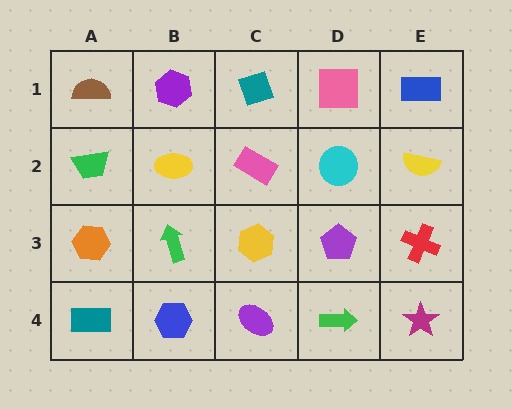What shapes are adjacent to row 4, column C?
A yellow hexagon (row 3, column C), a blue hexagon (row 4, column B), a green arrow (row 4, column D).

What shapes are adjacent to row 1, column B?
A yellow ellipse (row 2, column B), a brown semicircle (row 1, column A), a teal diamond (row 1, column C).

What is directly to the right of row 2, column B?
A pink rectangle.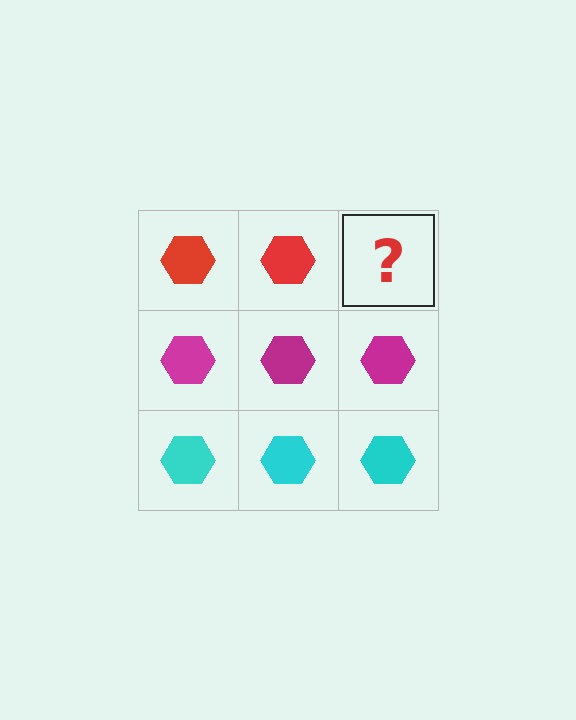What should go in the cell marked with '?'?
The missing cell should contain a red hexagon.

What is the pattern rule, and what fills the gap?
The rule is that each row has a consistent color. The gap should be filled with a red hexagon.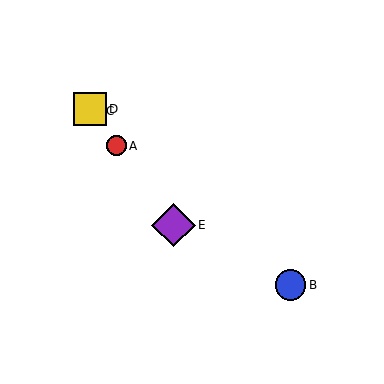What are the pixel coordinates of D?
Object D is at (90, 109).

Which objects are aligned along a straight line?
Objects A, C, D, E are aligned along a straight line.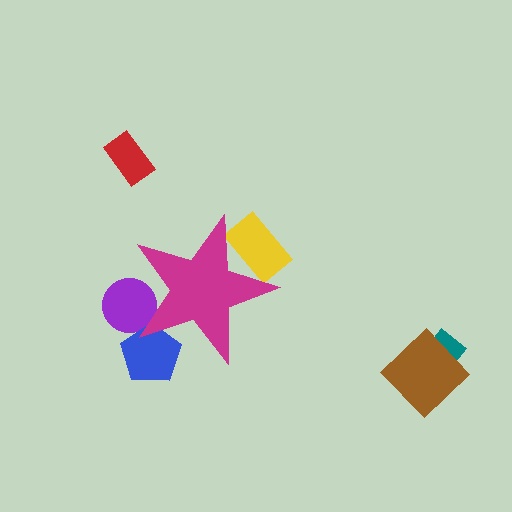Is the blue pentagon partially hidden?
Yes, the blue pentagon is partially hidden behind the magenta star.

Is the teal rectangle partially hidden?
No, the teal rectangle is fully visible.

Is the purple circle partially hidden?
Yes, the purple circle is partially hidden behind the magenta star.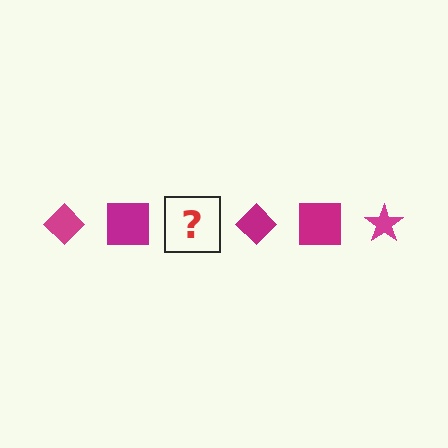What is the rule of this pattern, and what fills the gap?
The rule is that the pattern cycles through diamond, square, star shapes in magenta. The gap should be filled with a magenta star.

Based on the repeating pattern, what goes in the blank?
The blank should be a magenta star.